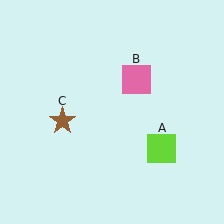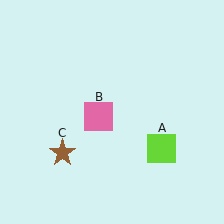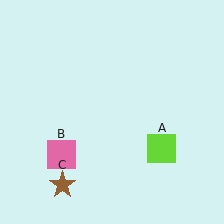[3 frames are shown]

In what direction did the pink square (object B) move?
The pink square (object B) moved down and to the left.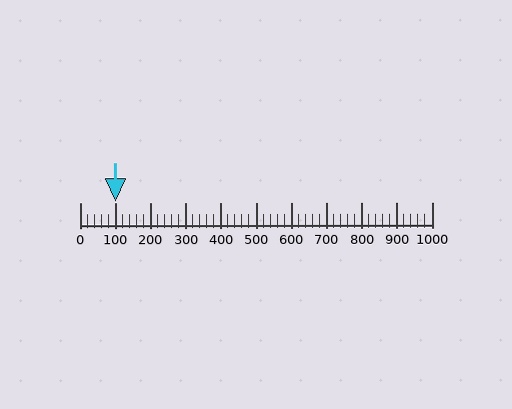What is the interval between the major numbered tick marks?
The major tick marks are spaced 100 units apart.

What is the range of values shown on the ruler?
The ruler shows values from 0 to 1000.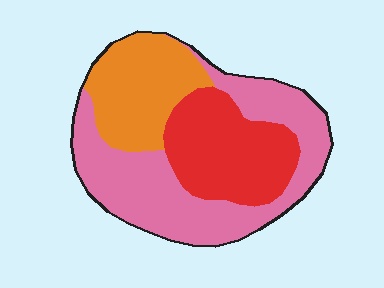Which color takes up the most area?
Pink, at roughly 45%.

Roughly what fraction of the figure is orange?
Orange takes up less than a quarter of the figure.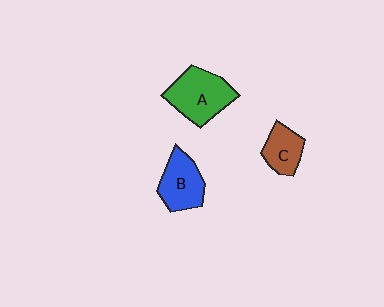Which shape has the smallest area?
Shape C (brown).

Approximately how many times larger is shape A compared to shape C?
Approximately 1.7 times.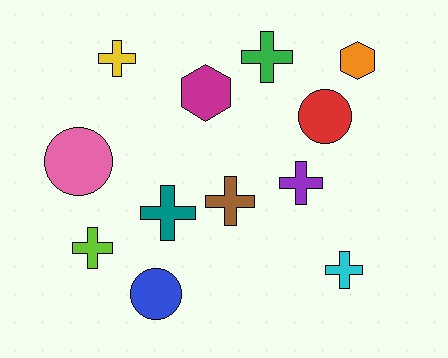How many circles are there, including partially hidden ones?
There are 3 circles.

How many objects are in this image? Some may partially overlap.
There are 12 objects.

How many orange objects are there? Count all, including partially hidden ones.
There is 1 orange object.